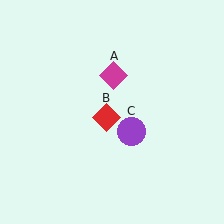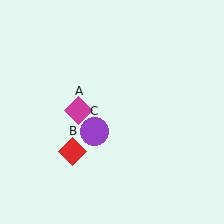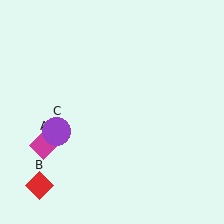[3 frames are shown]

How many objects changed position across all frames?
3 objects changed position: magenta diamond (object A), red diamond (object B), purple circle (object C).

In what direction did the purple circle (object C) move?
The purple circle (object C) moved left.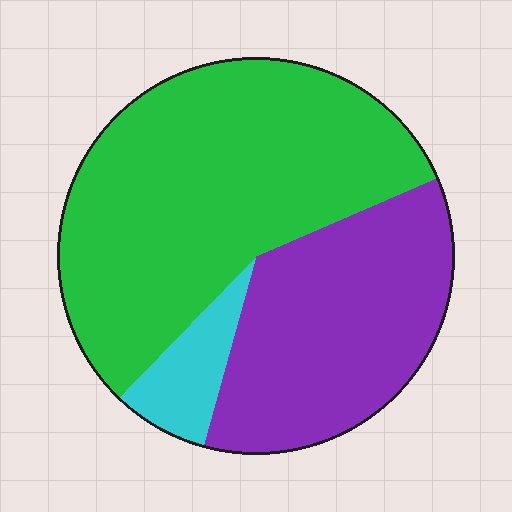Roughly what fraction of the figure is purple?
Purple takes up about three eighths (3/8) of the figure.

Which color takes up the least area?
Cyan, at roughly 10%.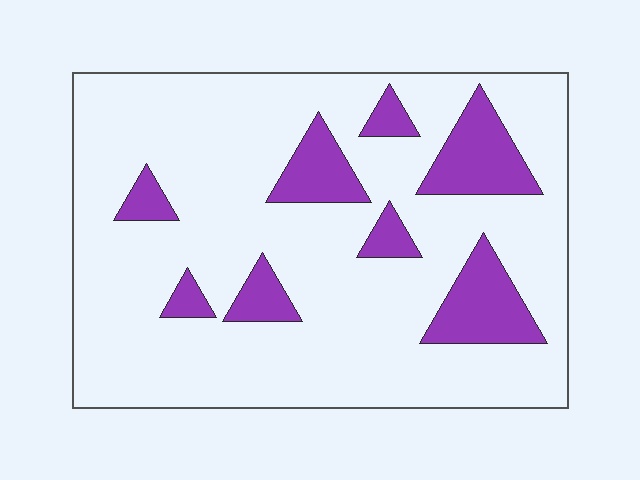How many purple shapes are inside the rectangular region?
8.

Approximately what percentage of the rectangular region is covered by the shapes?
Approximately 20%.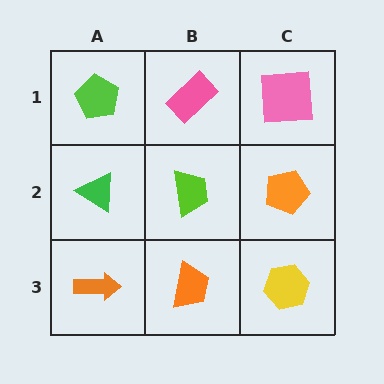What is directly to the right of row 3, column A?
An orange trapezoid.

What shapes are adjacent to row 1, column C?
An orange pentagon (row 2, column C), a pink rectangle (row 1, column B).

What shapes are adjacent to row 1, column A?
A green triangle (row 2, column A), a pink rectangle (row 1, column B).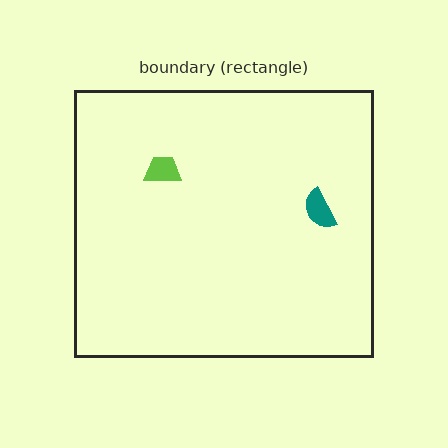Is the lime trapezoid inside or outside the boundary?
Inside.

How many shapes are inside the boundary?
2 inside, 0 outside.